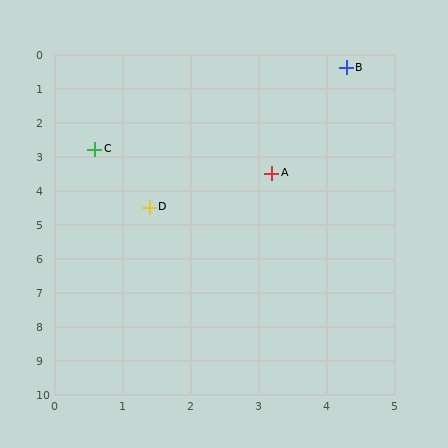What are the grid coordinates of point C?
Point C is at approximately (0.6, 2.8).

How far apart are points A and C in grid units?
Points A and C are about 2.7 grid units apart.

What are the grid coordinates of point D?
Point D is at approximately (1.4, 4.5).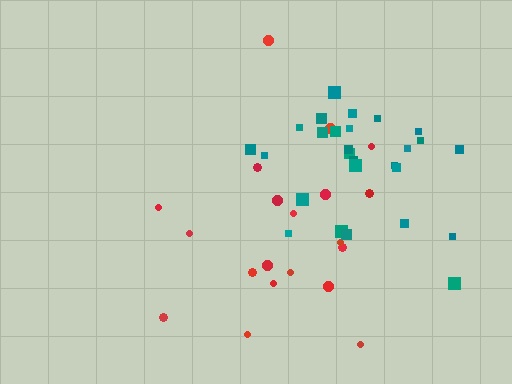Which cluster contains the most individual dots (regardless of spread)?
Teal (27).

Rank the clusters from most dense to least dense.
teal, red.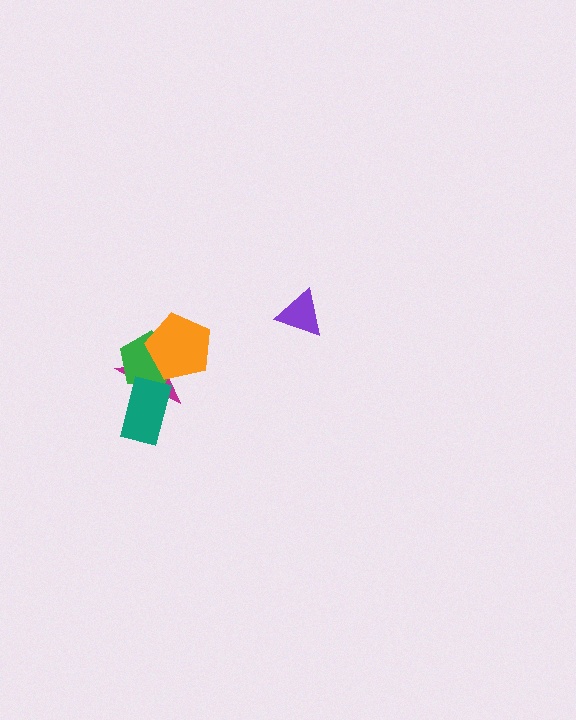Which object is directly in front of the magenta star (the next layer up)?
The green pentagon is directly in front of the magenta star.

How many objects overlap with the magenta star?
3 objects overlap with the magenta star.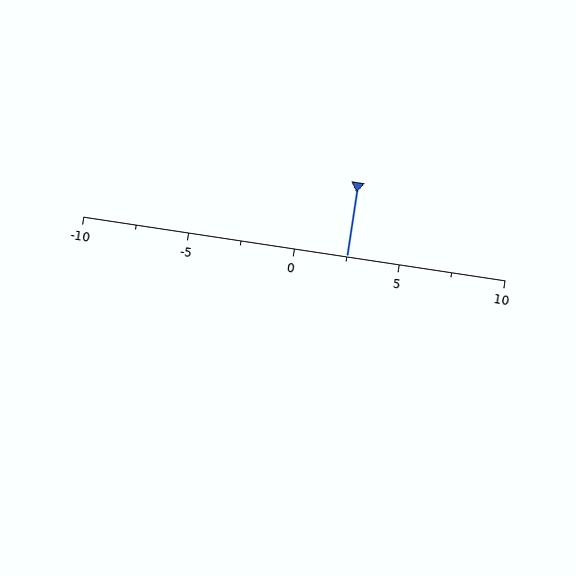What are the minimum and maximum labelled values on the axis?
The axis runs from -10 to 10.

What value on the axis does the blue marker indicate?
The marker indicates approximately 2.5.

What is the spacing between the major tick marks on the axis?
The major ticks are spaced 5 apart.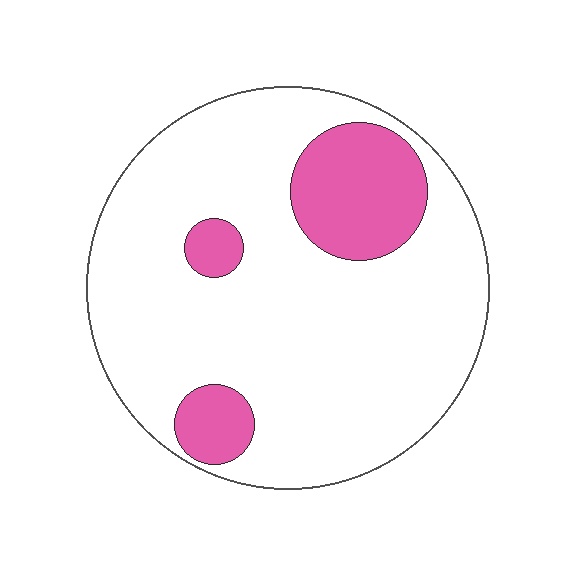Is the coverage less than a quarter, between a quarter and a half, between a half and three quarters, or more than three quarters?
Less than a quarter.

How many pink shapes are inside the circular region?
3.